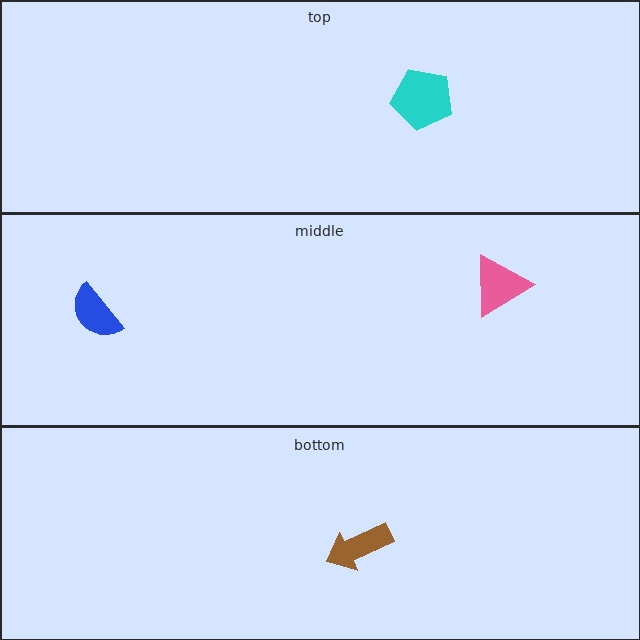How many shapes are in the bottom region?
1.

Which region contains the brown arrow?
The bottom region.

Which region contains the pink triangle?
The middle region.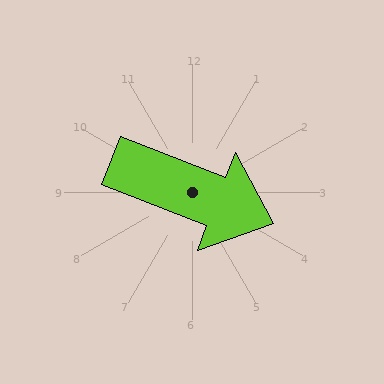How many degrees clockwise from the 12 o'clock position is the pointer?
Approximately 111 degrees.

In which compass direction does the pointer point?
East.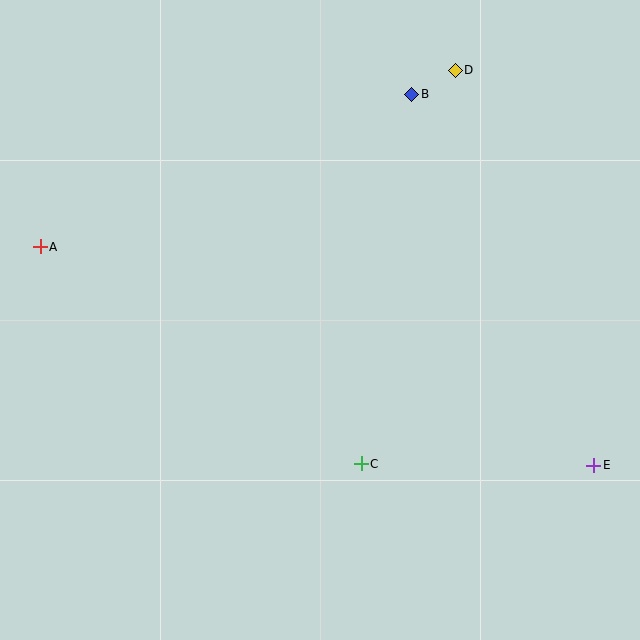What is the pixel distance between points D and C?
The distance between D and C is 405 pixels.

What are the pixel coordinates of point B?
Point B is at (412, 94).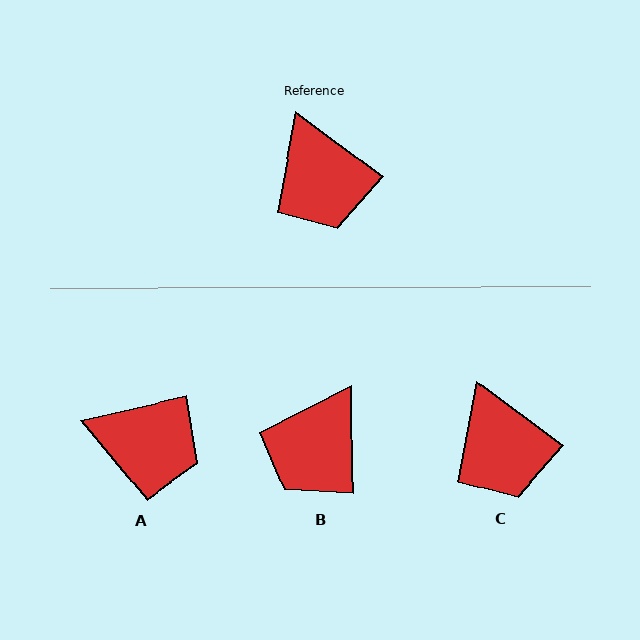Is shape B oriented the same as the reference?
No, it is off by about 52 degrees.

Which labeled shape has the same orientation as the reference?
C.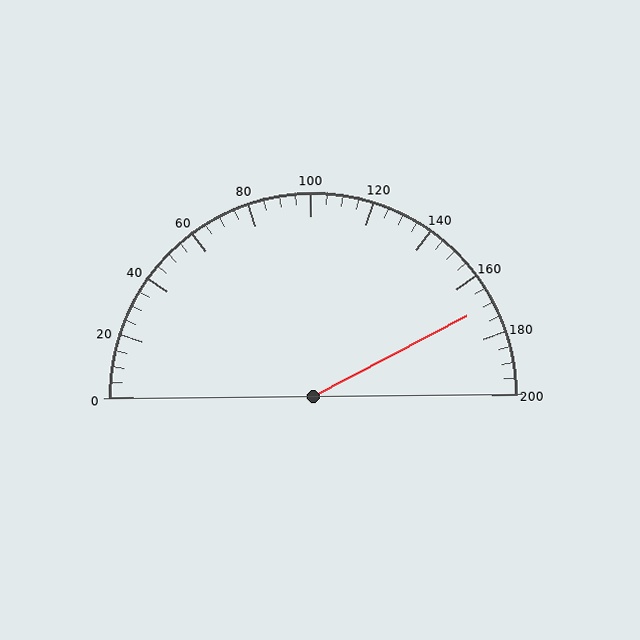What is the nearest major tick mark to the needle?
The nearest major tick mark is 160.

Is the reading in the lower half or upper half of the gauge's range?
The reading is in the upper half of the range (0 to 200).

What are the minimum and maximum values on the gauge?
The gauge ranges from 0 to 200.